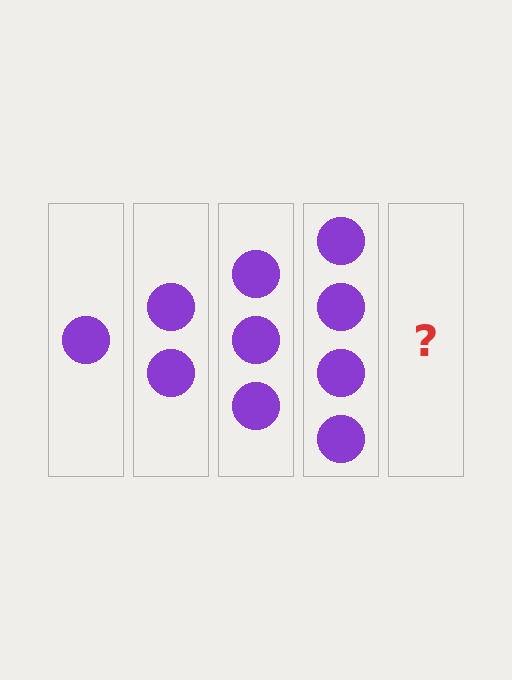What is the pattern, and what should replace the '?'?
The pattern is that each step adds one more circle. The '?' should be 5 circles.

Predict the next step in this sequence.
The next step is 5 circles.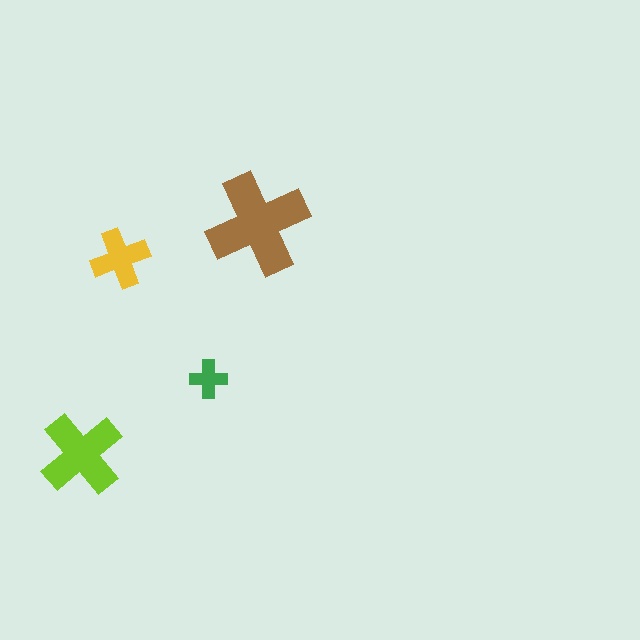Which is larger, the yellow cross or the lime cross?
The lime one.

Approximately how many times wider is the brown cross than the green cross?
About 2.5 times wider.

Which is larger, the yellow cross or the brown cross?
The brown one.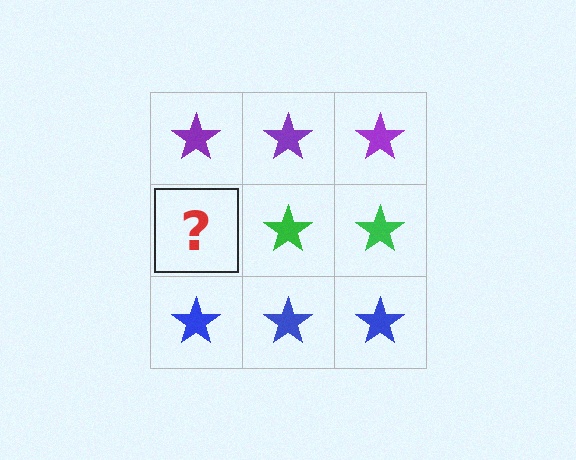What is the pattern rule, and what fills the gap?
The rule is that each row has a consistent color. The gap should be filled with a green star.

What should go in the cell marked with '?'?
The missing cell should contain a green star.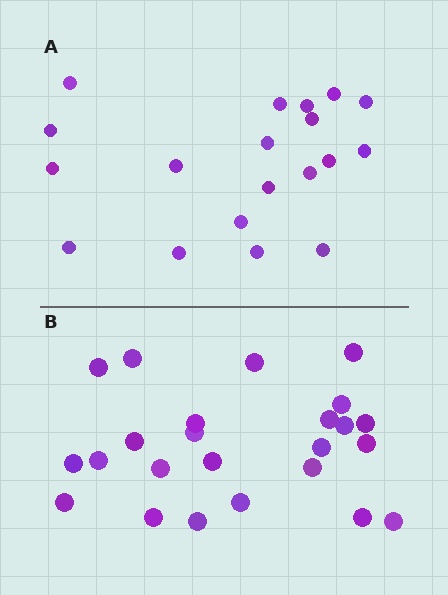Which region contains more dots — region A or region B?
Region B (the bottom region) has more dots.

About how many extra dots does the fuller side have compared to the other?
Region B has about 5 more dots than region A.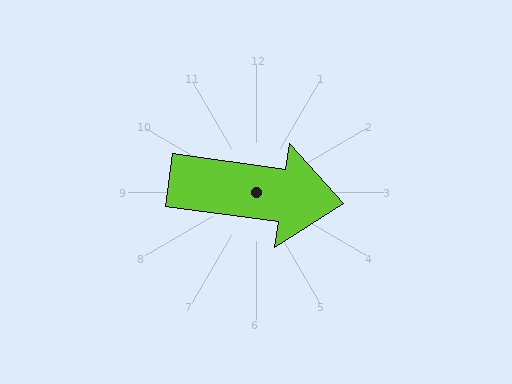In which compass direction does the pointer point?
East.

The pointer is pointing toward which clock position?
Roughly 3 o'clock.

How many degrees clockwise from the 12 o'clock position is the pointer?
Approximately 98 degrees.